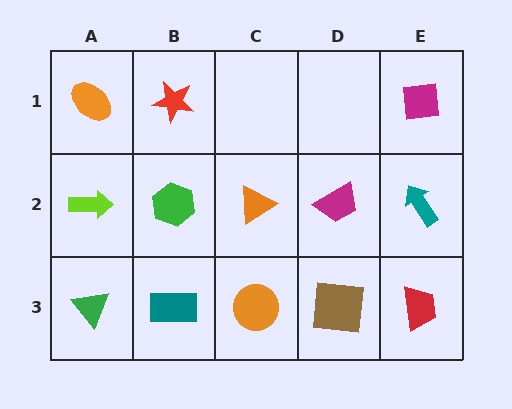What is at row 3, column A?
A green triangle.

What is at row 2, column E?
A teal arrow.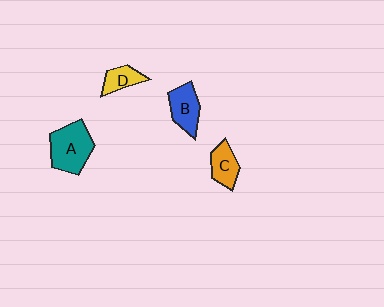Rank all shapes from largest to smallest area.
From largest to smallest: A (teal), B (blue), C (orange), D (yellow).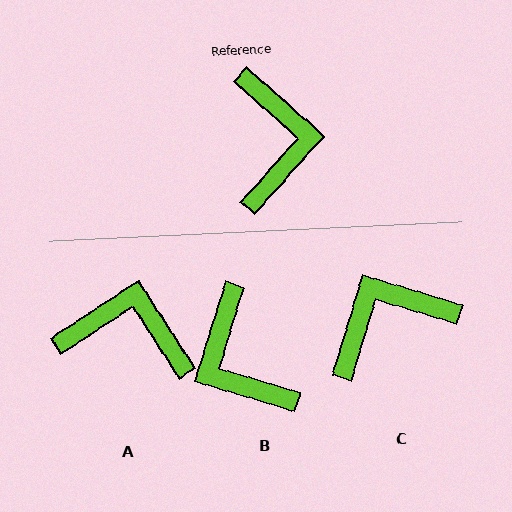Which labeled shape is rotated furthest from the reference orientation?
B, about 155 degrees away.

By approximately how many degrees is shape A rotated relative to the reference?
Approximately 75 degrees counter-clockwise.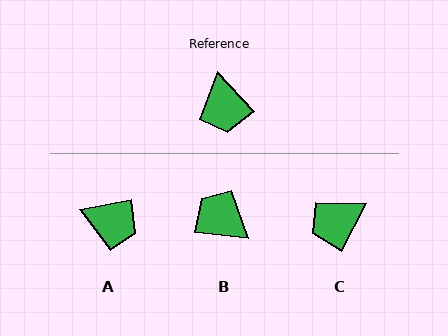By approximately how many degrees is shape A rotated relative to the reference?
Approximately 58 degrees counter-clockwise.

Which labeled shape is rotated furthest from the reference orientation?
B, about 140 degrees away.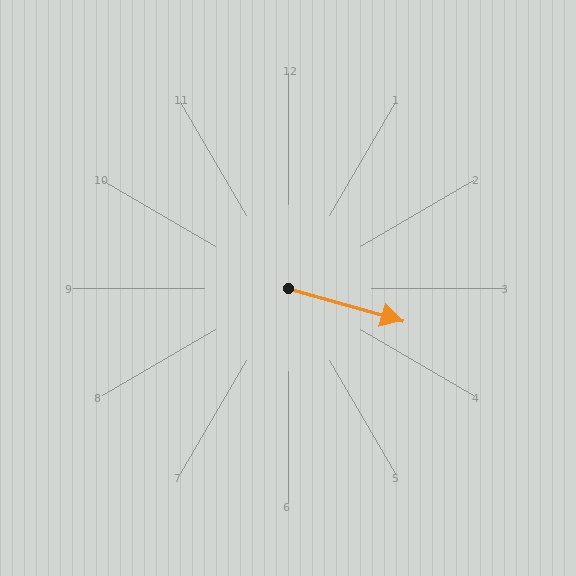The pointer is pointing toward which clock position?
Roughly 4 o'clock.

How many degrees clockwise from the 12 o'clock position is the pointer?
Approximately 106 degrees.